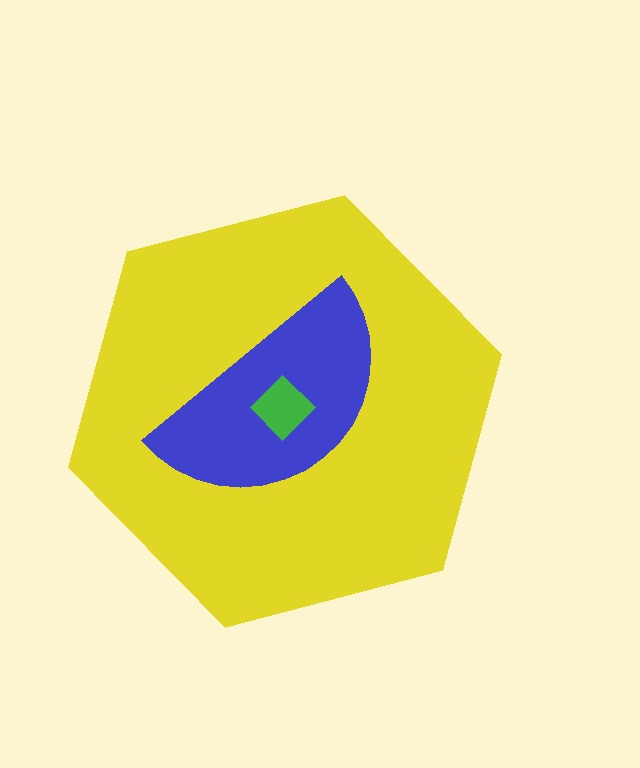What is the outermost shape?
The yellow hexagon.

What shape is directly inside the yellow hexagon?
The blue semicircle.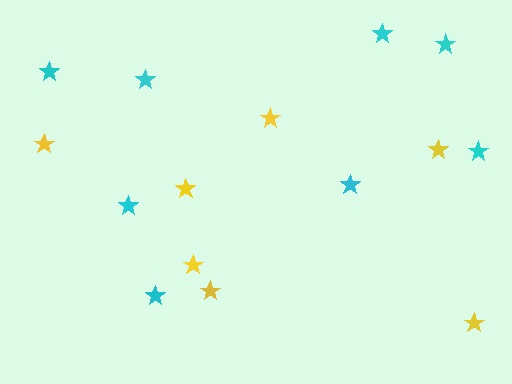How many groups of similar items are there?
There are 2 groups: one group of yellow stars (7) and one group of cyan stars (8).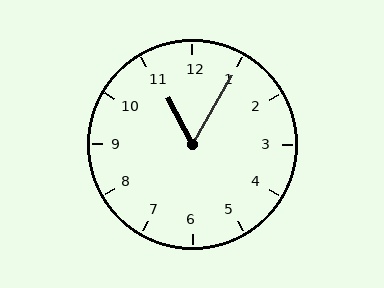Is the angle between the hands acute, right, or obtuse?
It is acute.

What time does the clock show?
11:05.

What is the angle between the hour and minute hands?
Approximately 58 degrees.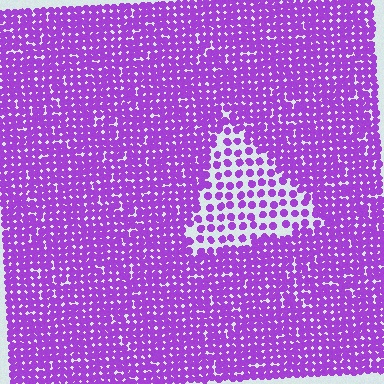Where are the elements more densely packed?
The elements are more densely packed outside the triangle boundary.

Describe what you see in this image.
The image contains small purple elements arranged at two different densities. A triangle-shaped region is visible where the elements are less densely packed than the surrounding area.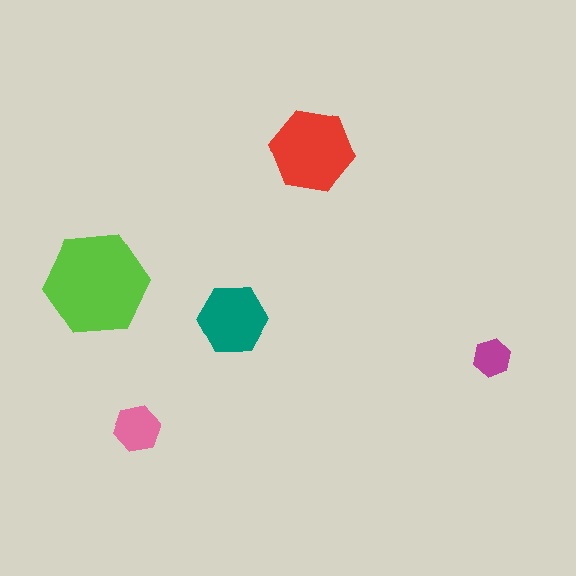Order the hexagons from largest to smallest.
the lime one, the red one, the teal one, the pink one, the magenta one.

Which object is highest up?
The red hexagon is topmost.